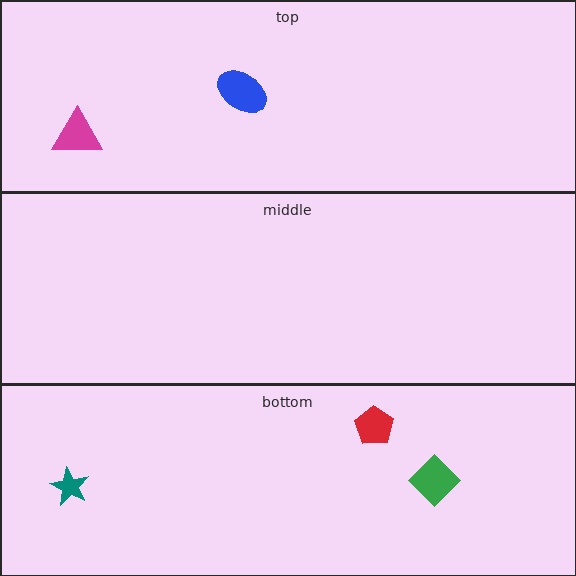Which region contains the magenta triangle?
The top region.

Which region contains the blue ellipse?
The top region.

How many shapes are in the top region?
2.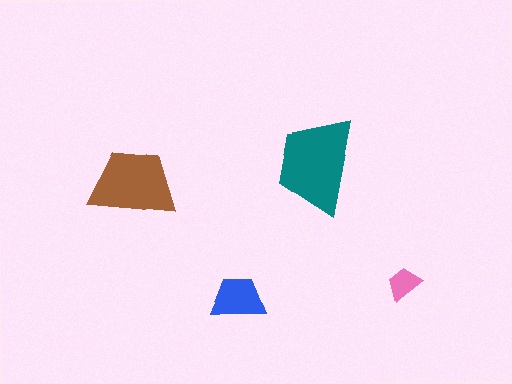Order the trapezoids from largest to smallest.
the teal one, the brown one, the blue one, the pink one.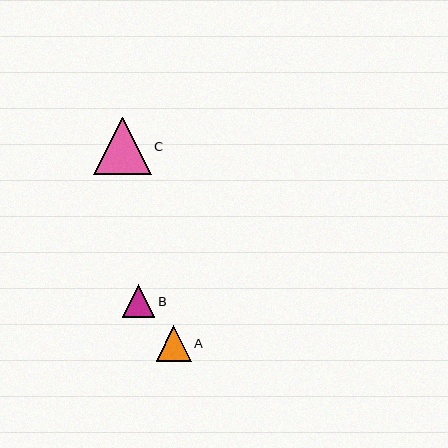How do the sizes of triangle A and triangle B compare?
Triangle A and triangle B are approximately the same size.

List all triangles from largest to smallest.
From largest to smallest: C, A, B.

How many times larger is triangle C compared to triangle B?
Triangle C is approximately 1.8 times the size of triangle B.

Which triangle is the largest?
Triangle C is the largest with a size of approximately 57 pixels.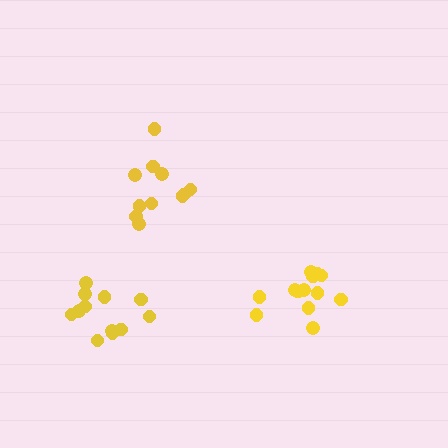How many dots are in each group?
Group 1: 13 dots, Group 2: 11 dots, Group 3: 12 dots (36 total).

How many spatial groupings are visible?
There are 3 spatial groupings.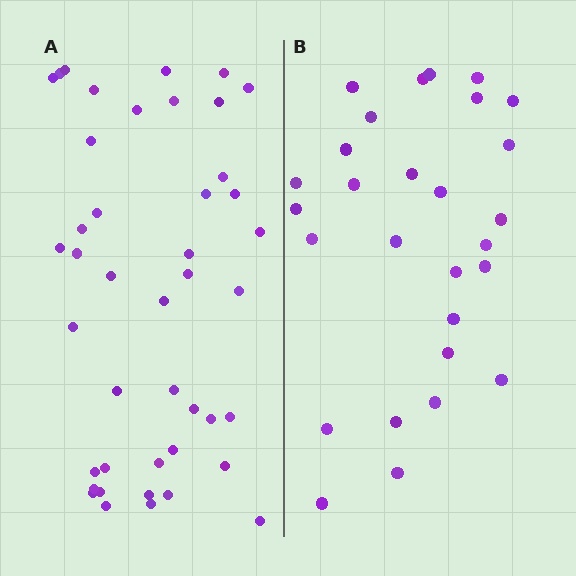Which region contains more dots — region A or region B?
Region A (the left region) has more dots.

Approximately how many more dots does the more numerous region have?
Region A has approximately 15 more dots than region B.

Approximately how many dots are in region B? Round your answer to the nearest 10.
About 30 dots. (The exact count is 28, which rounds to 30.)